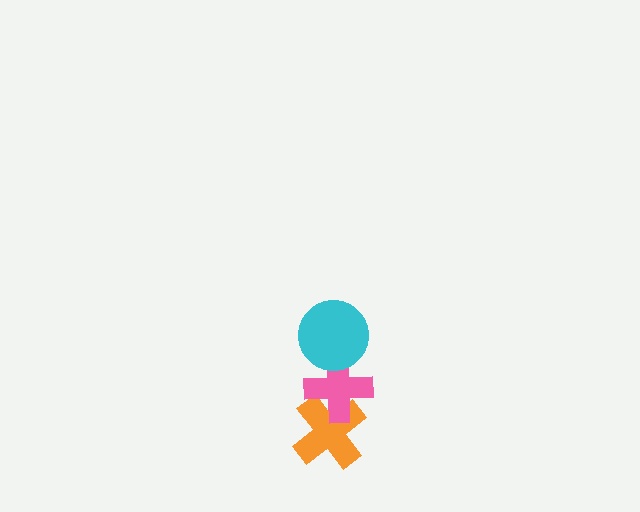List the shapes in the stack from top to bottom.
From top to bottom: the cyan circle, the pink cross, the orange cross.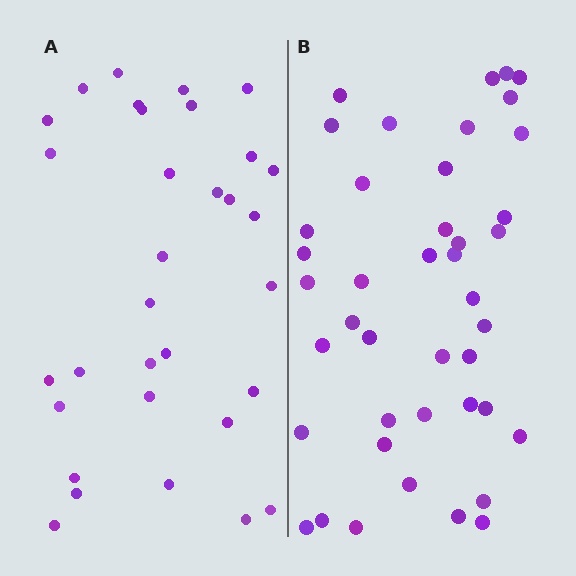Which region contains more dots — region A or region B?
Region B (the right region) has more dots.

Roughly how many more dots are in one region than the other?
Region B has roughly 10 or so more dots than region A.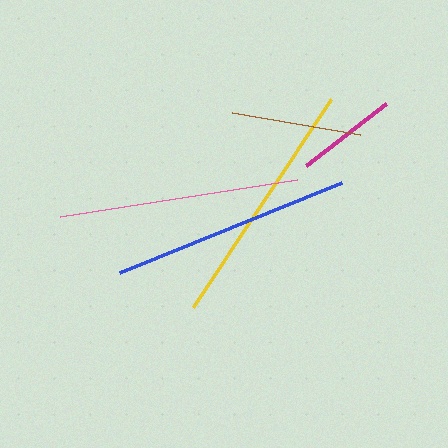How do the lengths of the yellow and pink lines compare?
The yellow and pink lines are approximately the same length.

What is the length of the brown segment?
The brown segment is approximately 130 pixels long.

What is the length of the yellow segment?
The yellow segment is approximately 249 pixels long.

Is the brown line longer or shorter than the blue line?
The blue line is longer than the brown line.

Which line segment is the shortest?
The magenta line is the shortest at approximately 101 pixels.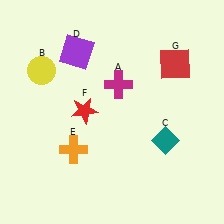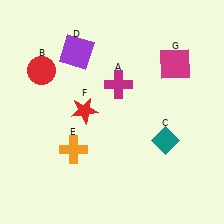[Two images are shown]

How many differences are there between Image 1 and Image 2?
There are 2 differences between the two images.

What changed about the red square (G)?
In Image 1, G is red. In Image 2, it changed to magenta.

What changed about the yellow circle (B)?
In Image 1, B is yellow. In Image 2, it changed to red.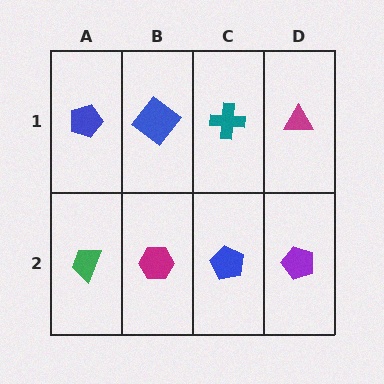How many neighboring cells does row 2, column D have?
2.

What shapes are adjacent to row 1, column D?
A purple pentagon (row 2, column D), a teal cross (row 1, column C).